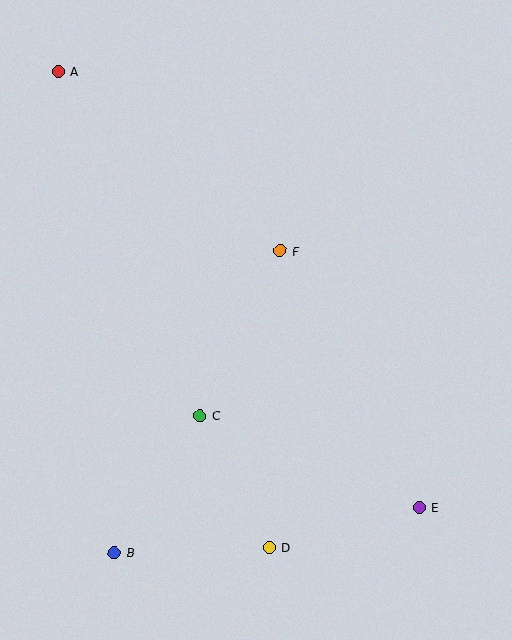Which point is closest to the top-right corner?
Point F is closest to the top-right corner.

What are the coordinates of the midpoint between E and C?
The midpoint between E and C is at (310, 461).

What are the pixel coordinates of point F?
Point F is at (280, 251).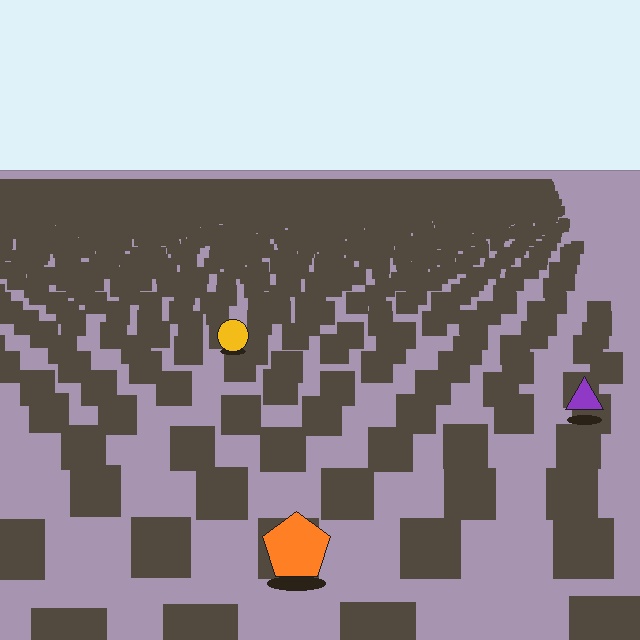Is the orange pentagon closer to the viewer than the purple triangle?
Yes. The orange pentagon is closer — you can tell from the texture gradient: the ground texture is coarser near it.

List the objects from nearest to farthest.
From nearest to farthest: the orange pentagon, the purple triangle, the yellow circle.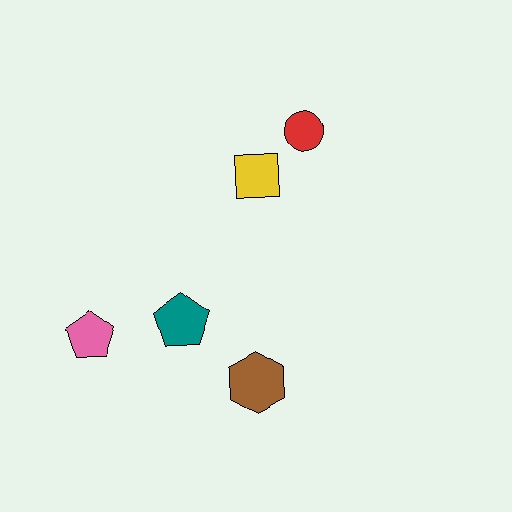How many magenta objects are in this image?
There are no magenta objects.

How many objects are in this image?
There are 5 objects.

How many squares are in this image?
There is 1 square.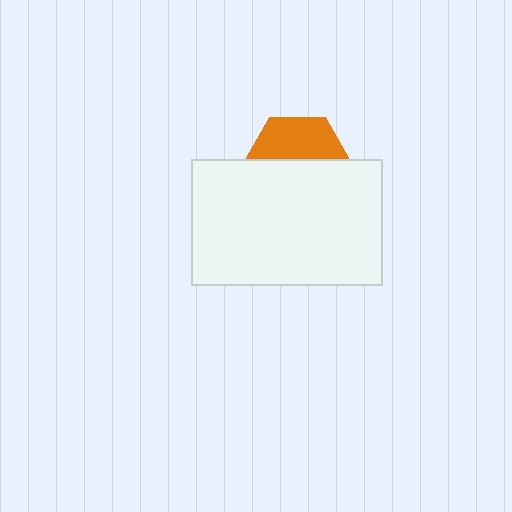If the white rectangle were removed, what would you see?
You would see the complete orange hexagon.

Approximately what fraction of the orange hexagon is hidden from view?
Roughly 59% of the orange hexagon is hidden behind the white rectangle.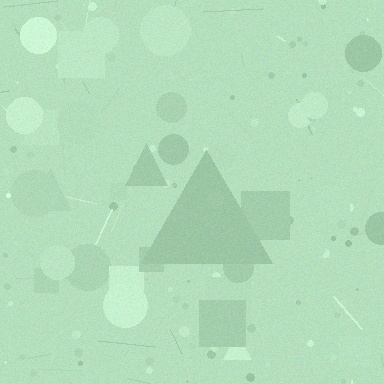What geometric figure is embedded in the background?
A triangle is embedded in the background.